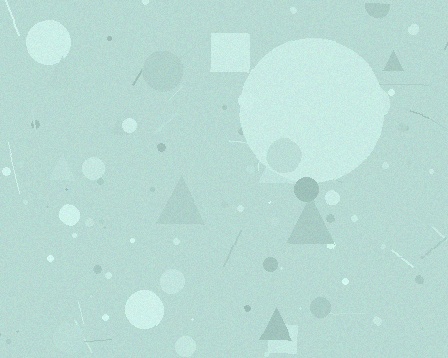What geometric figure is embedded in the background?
A circle is embedded in the background.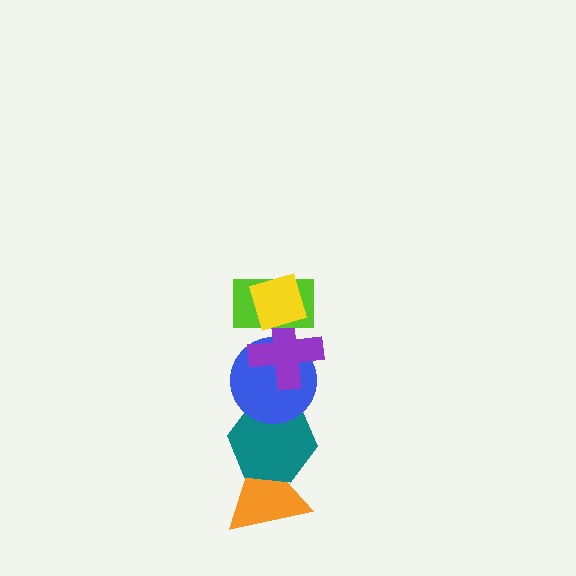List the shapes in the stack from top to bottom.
From top to bottom: the yellow diamond, the lime rectangle, the purple cross, the blue circle, the teal hexagon, the orange triangle.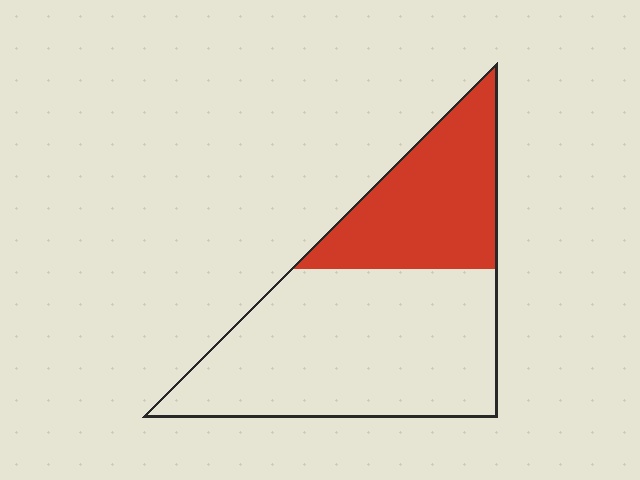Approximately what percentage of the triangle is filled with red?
Approximately 35%.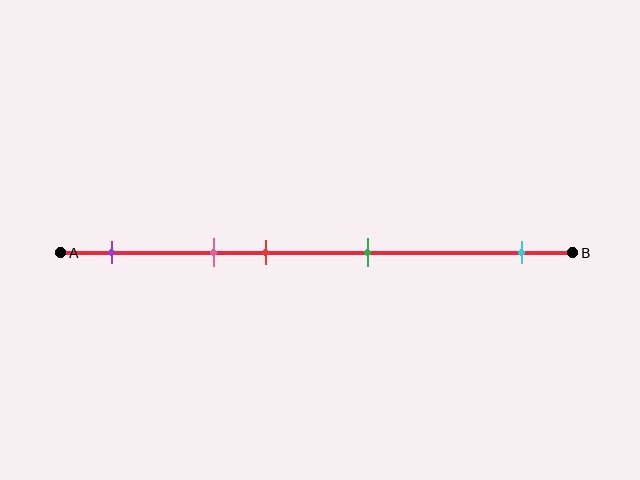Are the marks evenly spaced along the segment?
No, the marks are not evenly spaced.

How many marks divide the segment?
There are 5 marks dividing the segment.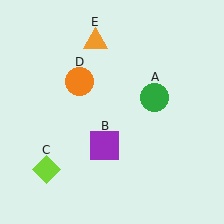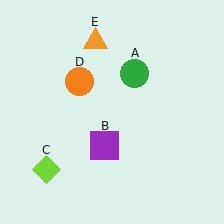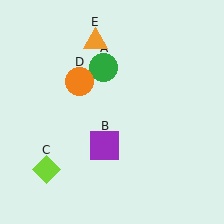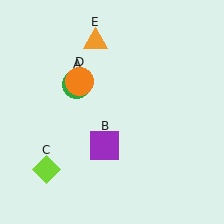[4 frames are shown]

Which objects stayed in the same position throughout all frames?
Purple square (object B) and lime diamond (object C) and orange circle (object D) and orange triangle (object E) remained stationary.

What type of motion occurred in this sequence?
The green circle (object A) rotated counterclockwise around the center of the scene.